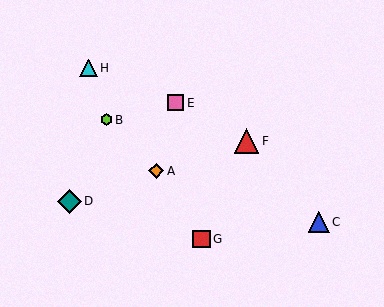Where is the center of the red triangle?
The center of the red triangle is at (246, 141).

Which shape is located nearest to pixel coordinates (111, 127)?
The lime hexagon (labeled B) at (106, 120) is nearest to that location.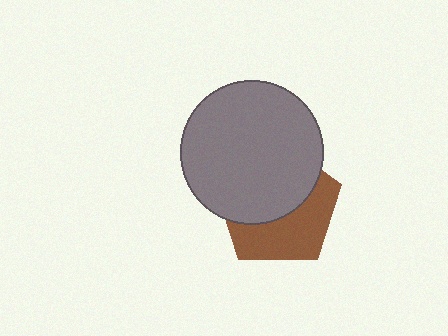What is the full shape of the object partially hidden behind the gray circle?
The partially hidden object is a brown pentagon.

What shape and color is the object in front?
The object in front is a gray circle.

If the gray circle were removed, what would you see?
You would see the complete brown pentagon.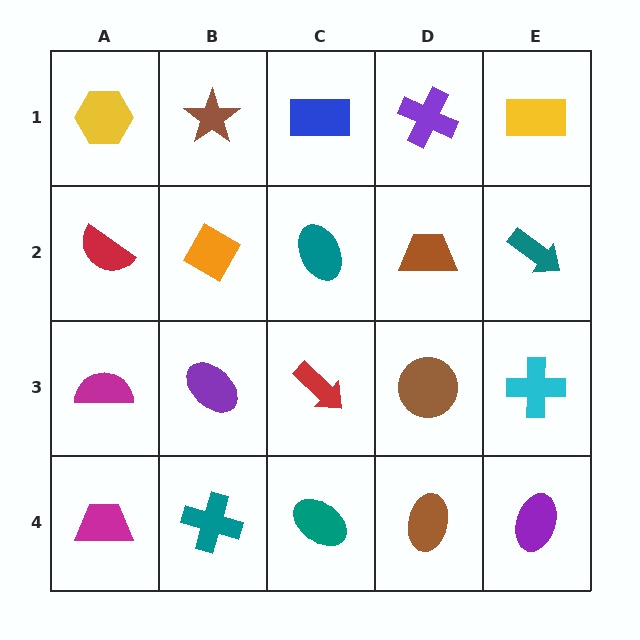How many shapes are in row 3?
5 shapes.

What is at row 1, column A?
A yellow hexagon.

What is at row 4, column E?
A purple ellipse.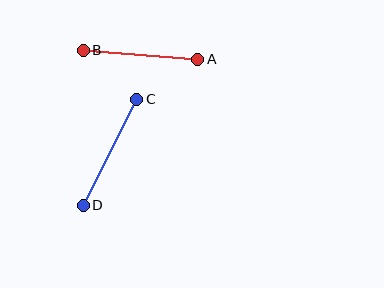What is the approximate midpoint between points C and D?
The midpoint is at approximately (110, 152) pixels.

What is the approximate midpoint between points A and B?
The midpoint is at approximately (141, 55) pixels.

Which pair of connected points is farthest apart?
Points C and D are farthest apart.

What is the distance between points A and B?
The distance is approximately 115 pixels.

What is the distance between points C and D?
The distance is approximately 119 pixels.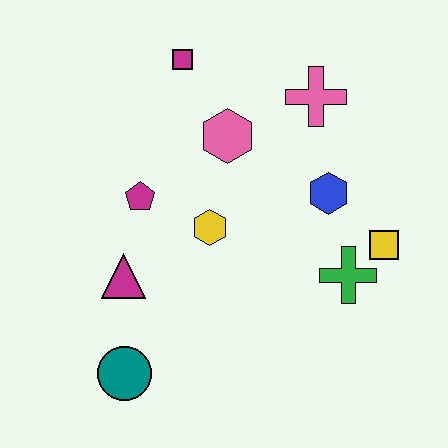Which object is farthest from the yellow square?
The teal circle is farthest from the yellow square.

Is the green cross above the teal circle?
Yes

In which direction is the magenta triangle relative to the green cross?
The magenta triangle is to the left of the green cross.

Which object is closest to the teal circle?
The magenta triangle is closest to the teal circle.